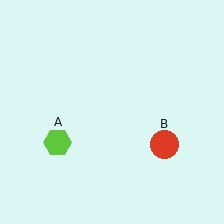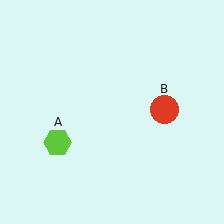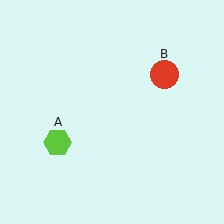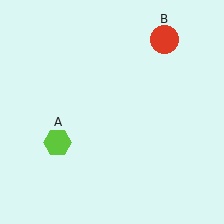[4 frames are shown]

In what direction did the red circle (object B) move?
The red circle (object B) moved up.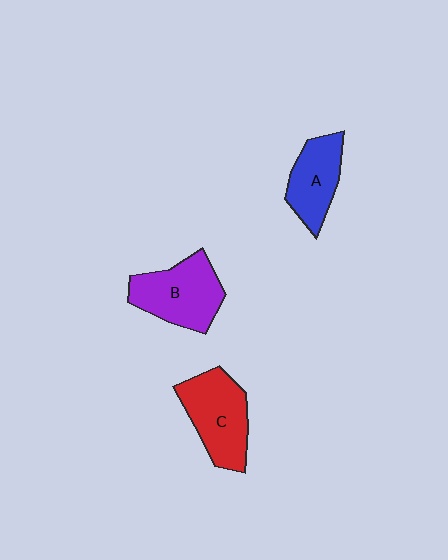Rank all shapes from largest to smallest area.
From largest to smallest: C (red), B (purple), A (blue).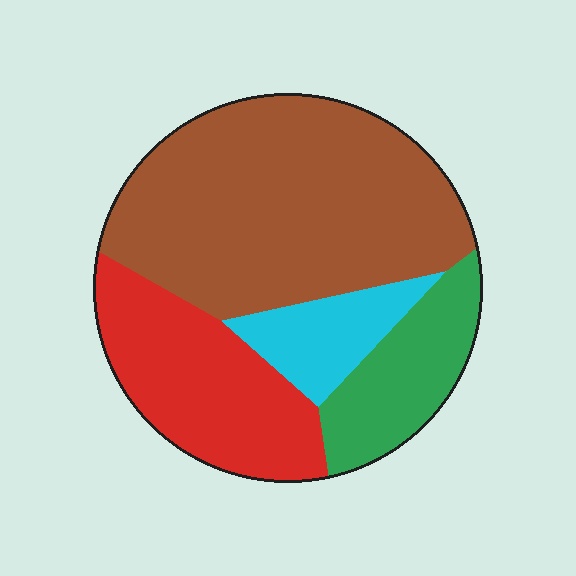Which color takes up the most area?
Brown, at roughly 50%.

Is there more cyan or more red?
Red.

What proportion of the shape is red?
Red takes up about one quarter (1/4) of the shape.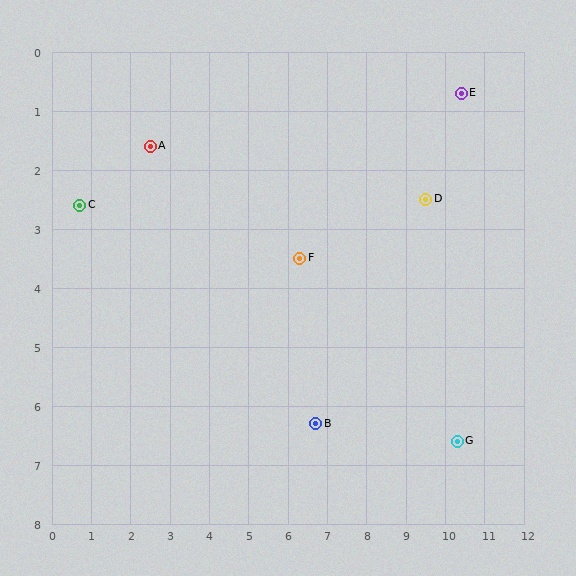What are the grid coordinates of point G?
Point G is at approximately (10.3, 6.6).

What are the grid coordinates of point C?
Point C is at approximately (0.7, 2.6).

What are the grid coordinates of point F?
Point F is at approximately (6.3, 3.5).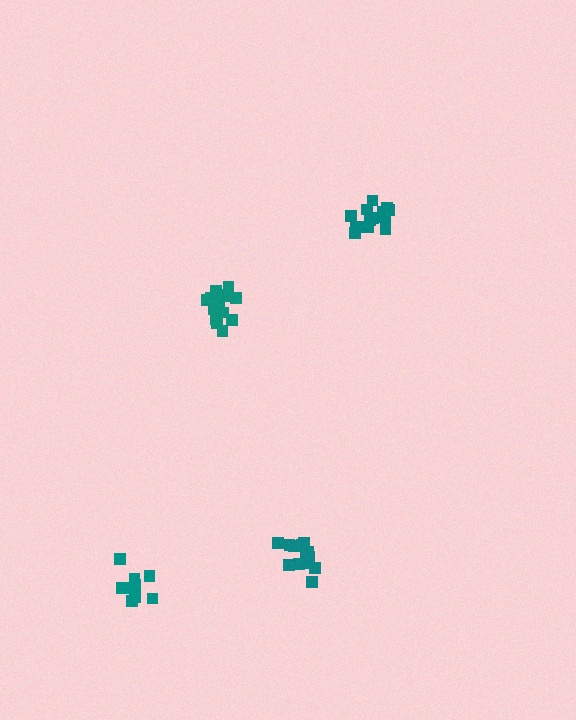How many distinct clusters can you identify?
There are 4 distinct clusters.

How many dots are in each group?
Group 1: 15 dots, Group 2: 11 dots, Group 3: 14 dots, Group 4: 13 dots (53 total).